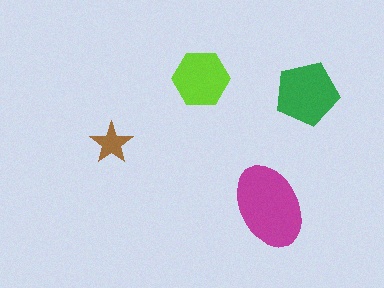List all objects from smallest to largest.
The brown star, the lime hexagon, the green pentagon, the magenta ellipse.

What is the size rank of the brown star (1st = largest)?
4th.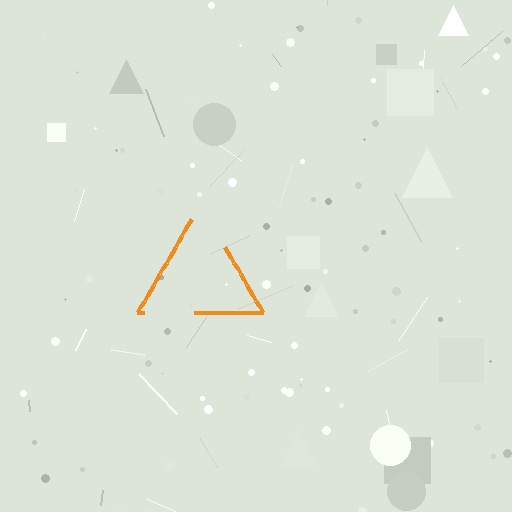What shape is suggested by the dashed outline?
The dashed outline suggests a triangle.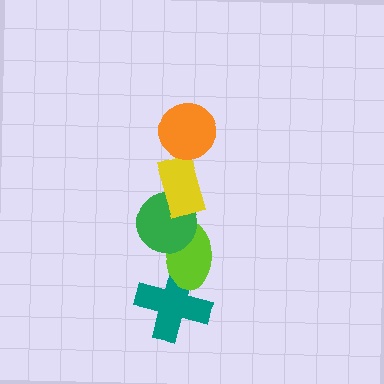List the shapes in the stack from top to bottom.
From top to bottom: the orange circle, the yellow rectangle, the green circle, the lime ellipse, the teal cross.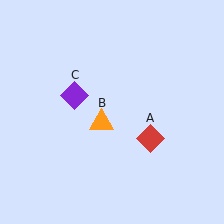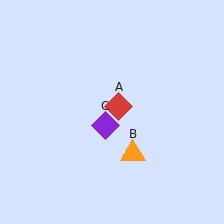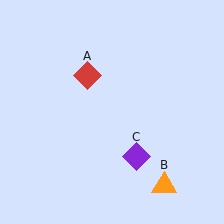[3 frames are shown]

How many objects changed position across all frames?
3 objects changed position: red diamond (object A), orange triangle (object B), purple diamond (object C).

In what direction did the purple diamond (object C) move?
The purple diamond (object C) moved down and to the right.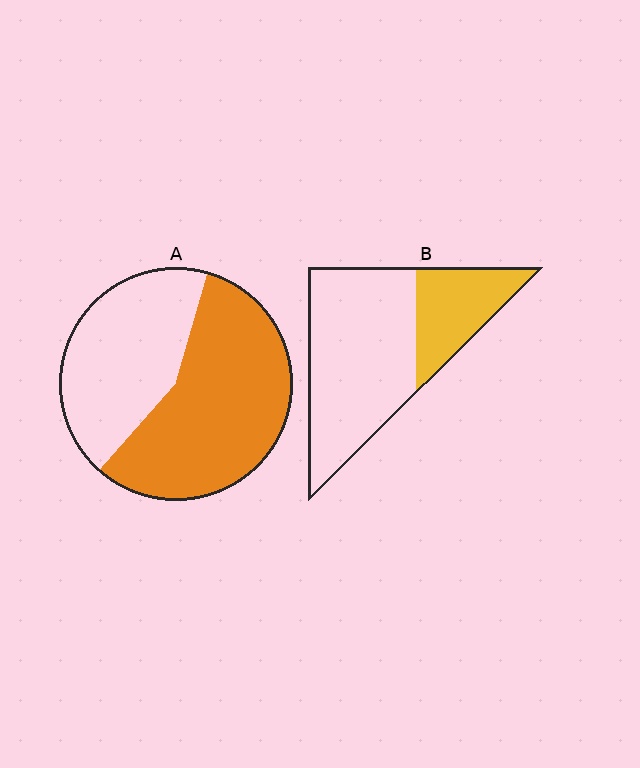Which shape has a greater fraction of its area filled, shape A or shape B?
Shape A.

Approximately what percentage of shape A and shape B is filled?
A is approximately 55% and B is approximately 30%.